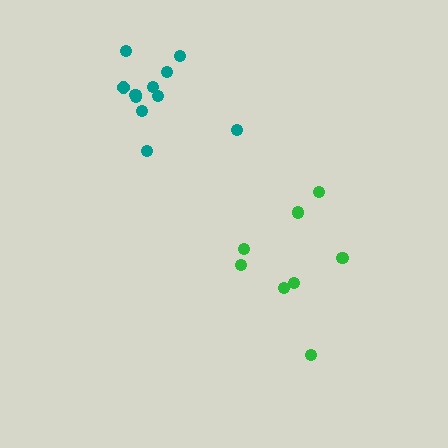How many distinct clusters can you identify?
There are 2 distinct clusters.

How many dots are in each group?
Group 1: 8 dots, Group 2: 11 dots (19 total).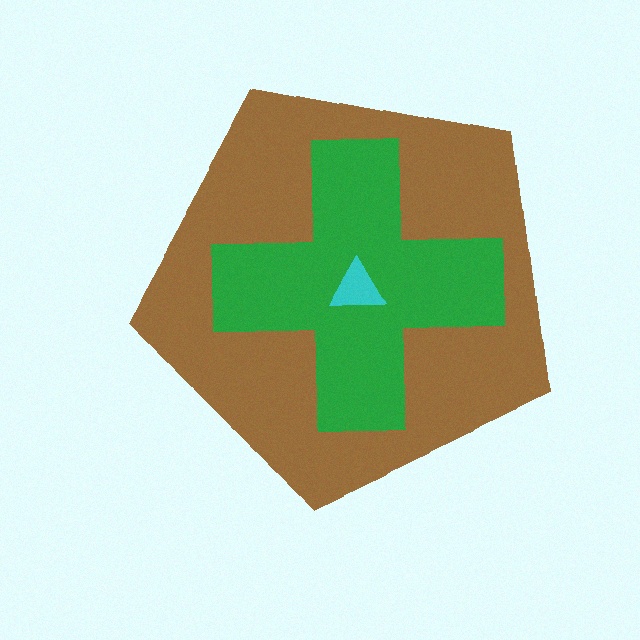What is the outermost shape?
The brown pentagon.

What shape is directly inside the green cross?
The cyan triangle.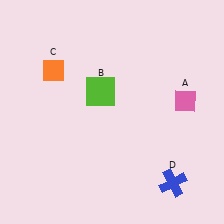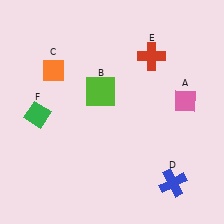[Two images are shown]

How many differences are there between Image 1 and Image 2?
There are 2 differences between the two images.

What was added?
A red cross (E), a green diamond (F) were added in Image 2.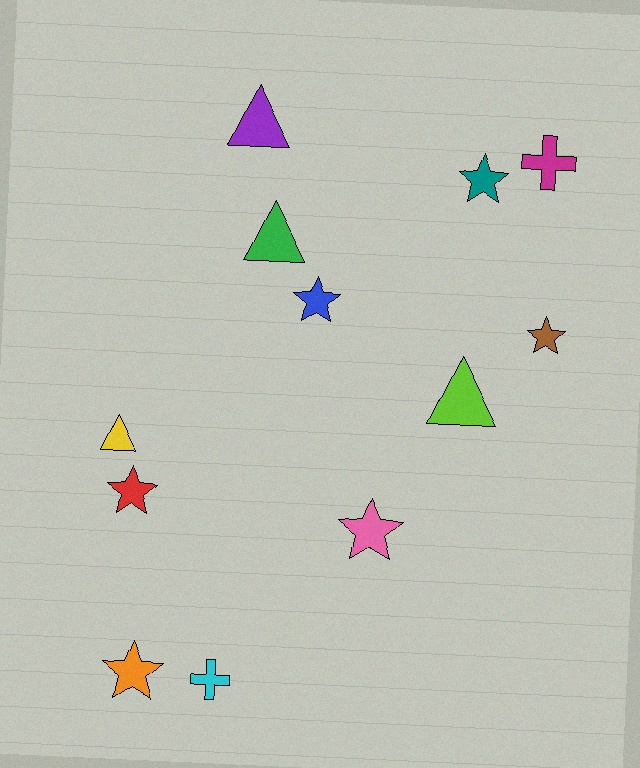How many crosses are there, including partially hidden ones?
There are 2 crosses.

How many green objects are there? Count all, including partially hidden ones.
There is 1 green object.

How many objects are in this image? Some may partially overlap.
There are 12 objects.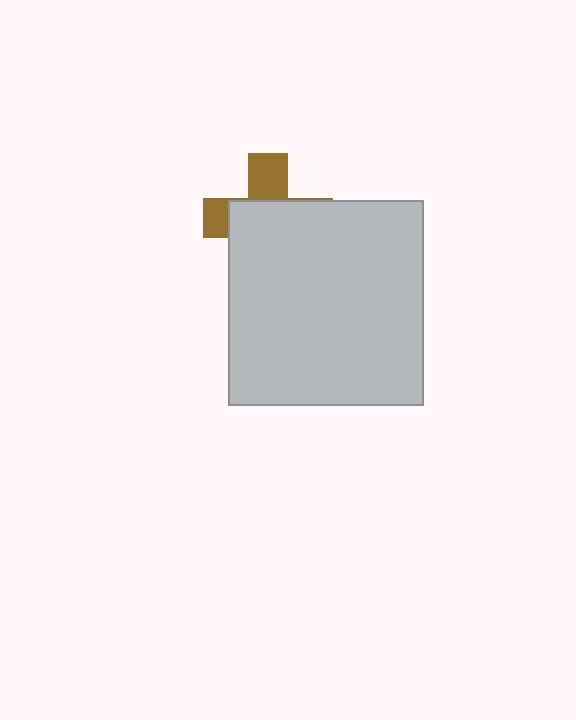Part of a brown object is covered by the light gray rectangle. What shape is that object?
It is a cross.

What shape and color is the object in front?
The object in front is a light gray rectangle.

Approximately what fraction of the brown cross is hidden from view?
Roughly 67% of the brown cross is hidden behind the light gray rectangle.